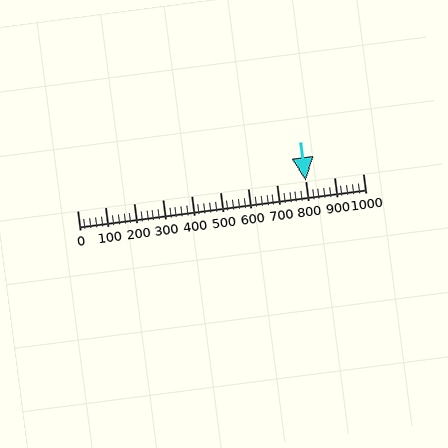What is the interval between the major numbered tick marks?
The major tick marks are spaced 100 units apart.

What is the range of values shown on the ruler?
The ruler shows values from 0 to 1000.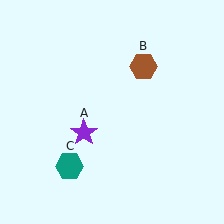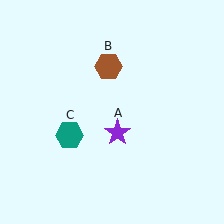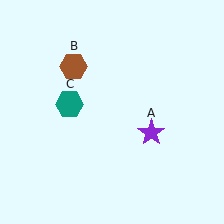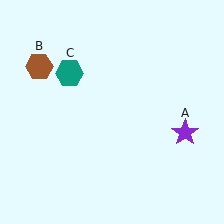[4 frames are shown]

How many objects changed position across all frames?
3 objects changed position: purple star (object A), brown hexagon (object B), teal hexagon (object C).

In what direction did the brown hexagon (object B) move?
The brown hexagon (object B) moved left.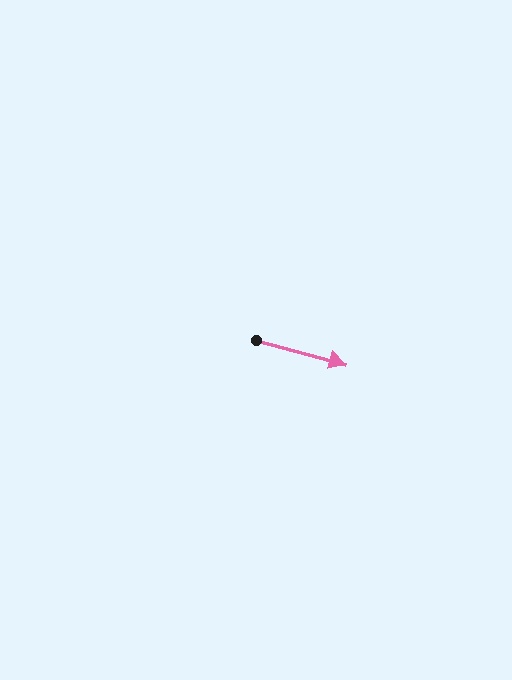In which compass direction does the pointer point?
East.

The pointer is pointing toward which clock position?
Roughly 4 o'clock.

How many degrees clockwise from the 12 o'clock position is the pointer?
Approximately 105 degrees.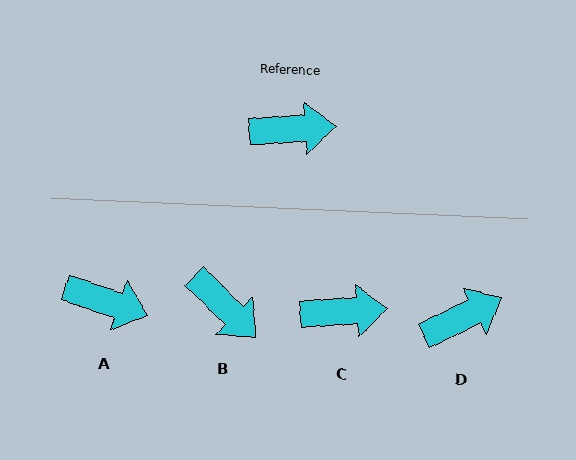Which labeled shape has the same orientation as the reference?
C.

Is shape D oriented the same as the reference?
No, it is off by about 23 degrees.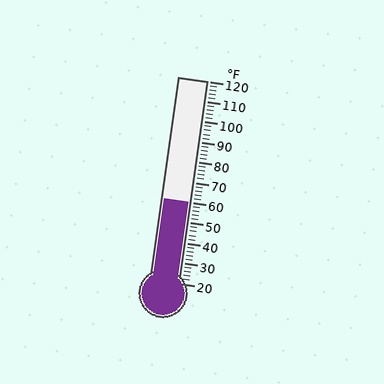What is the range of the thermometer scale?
The thermometer scale ranges from 20°F to 120°F.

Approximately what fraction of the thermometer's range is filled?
The thermometer is filled to approximately 40% of its range.